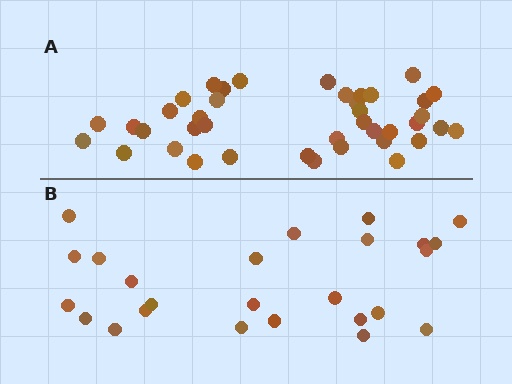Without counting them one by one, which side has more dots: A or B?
Region A (the top region) has more dots.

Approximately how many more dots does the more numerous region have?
Region A has approximately 15 more dots than region B.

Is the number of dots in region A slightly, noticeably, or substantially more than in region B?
Region A has substantially more. The ratio is roughly 1.6 to 1.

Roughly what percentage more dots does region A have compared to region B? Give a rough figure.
About 60% more.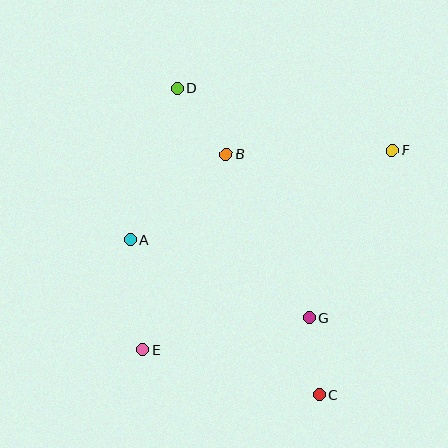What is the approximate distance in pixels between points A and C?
The distance between A and C is approximately 244 pixels.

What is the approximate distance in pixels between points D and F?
The distance between D and F is approximately 224 pixels.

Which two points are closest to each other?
Points C and G are closest to each other.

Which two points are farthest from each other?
Points C and D are farthest from each other.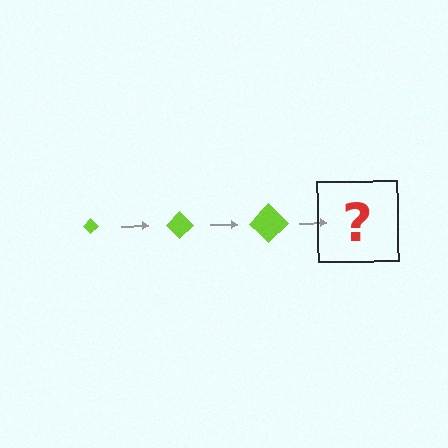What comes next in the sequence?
The next element should be a lime diamond, larger than the previous one.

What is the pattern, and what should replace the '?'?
The pattern is that the diamond gets progressively larger each step. The '?' should be a lime diamond, larger than the previous one.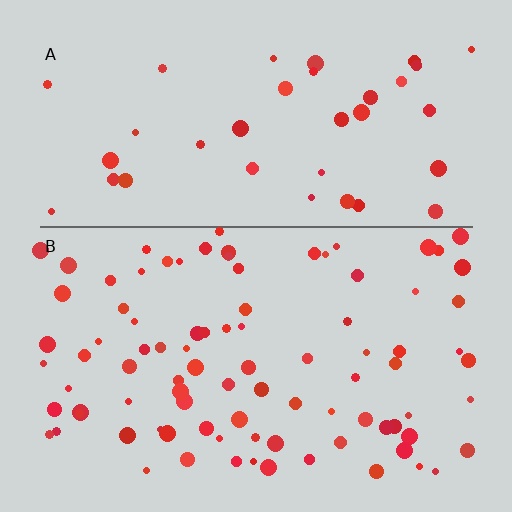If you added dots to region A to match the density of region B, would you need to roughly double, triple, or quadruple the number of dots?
Approximately double.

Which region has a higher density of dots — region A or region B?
B (the bottom).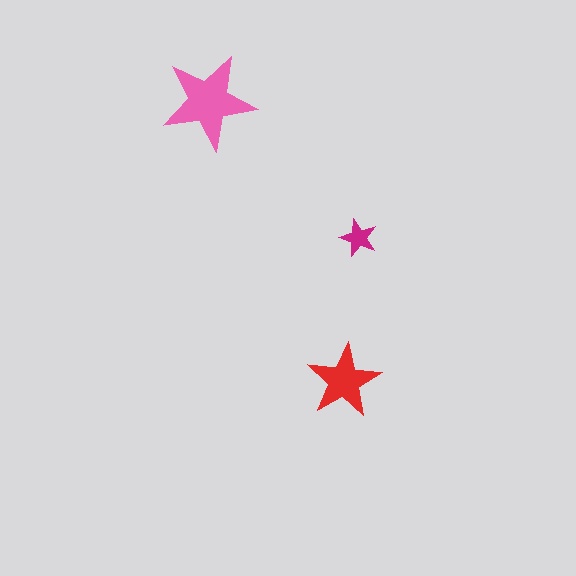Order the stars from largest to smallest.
the pink one, the red one, the magenta one.